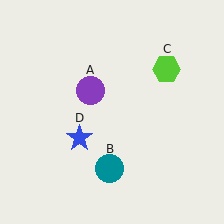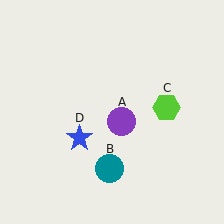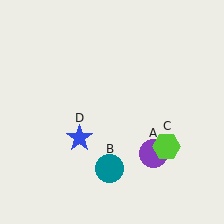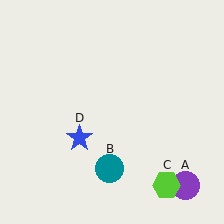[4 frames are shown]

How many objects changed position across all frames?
2 objects changed position: purple circle (object A), lime hexagon (object C).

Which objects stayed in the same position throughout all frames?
Teal circle (object B) and blue star (object D) remained stationary.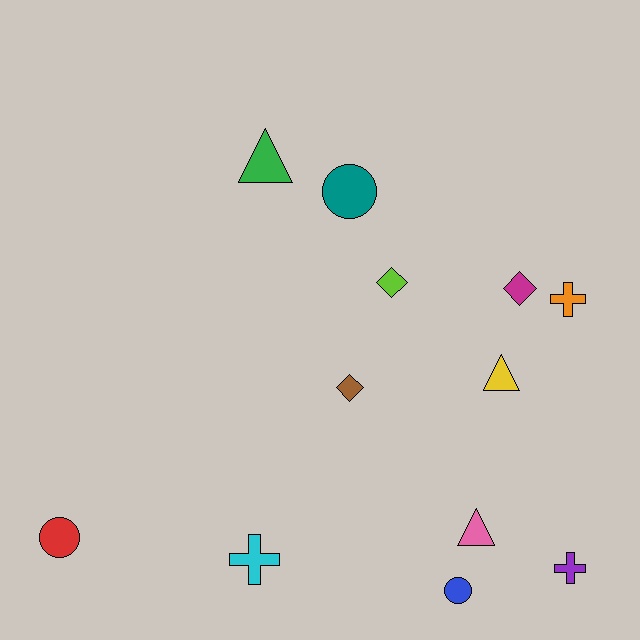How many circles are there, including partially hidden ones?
There are 3 circles.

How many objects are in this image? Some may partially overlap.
There are 12 objects.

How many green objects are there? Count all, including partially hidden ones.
There is 1 green object.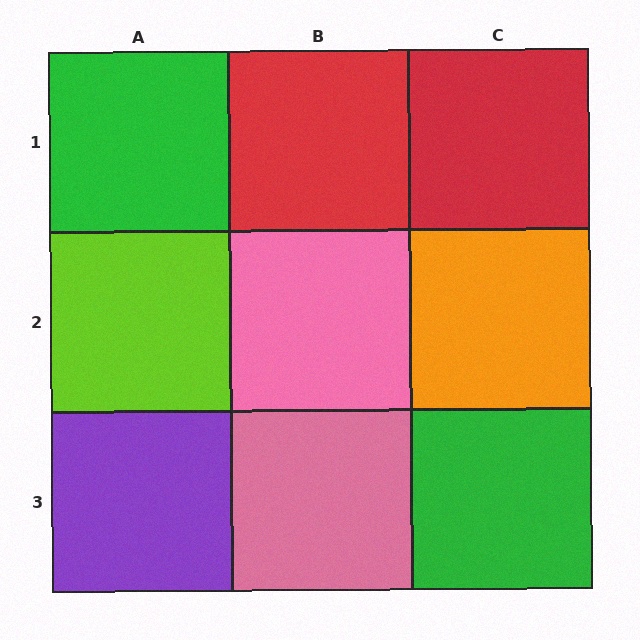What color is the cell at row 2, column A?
Lime.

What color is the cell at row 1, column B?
Red.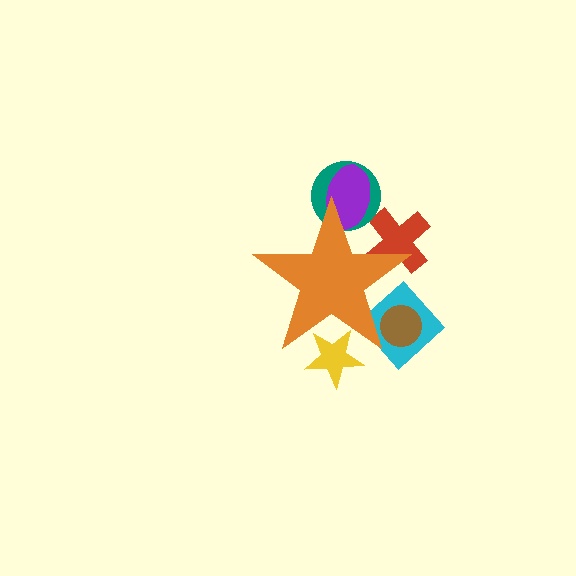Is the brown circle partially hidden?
Yes, the brown circle is partially hidden behind the orange star.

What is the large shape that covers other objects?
An orange star.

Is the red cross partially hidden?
Yes, the red cross is partially hidden behind the orange star.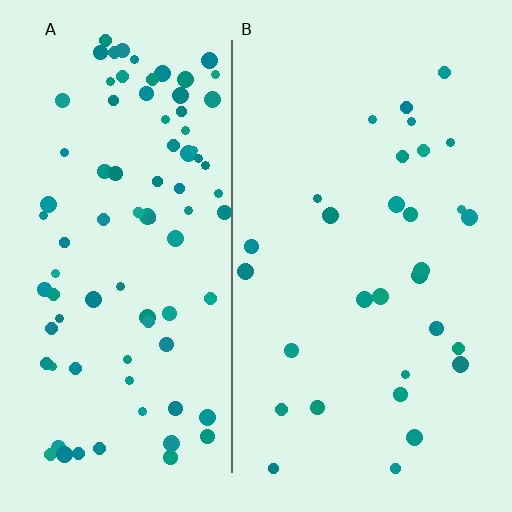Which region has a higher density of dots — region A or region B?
A (the left).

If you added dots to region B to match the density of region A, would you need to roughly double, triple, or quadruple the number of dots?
Approximately triple.